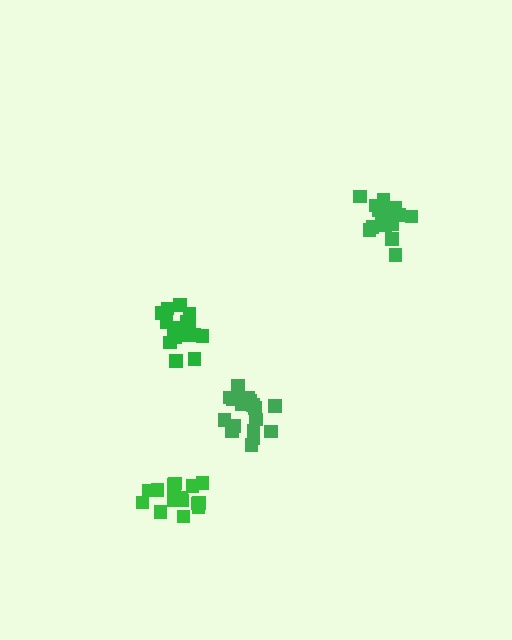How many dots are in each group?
Group 1: 21 dots, Group 2: 19 dots, Group 3: 18 dots, Group 4: 17 dots (75 total).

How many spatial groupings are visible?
There are 4 spatial groupings.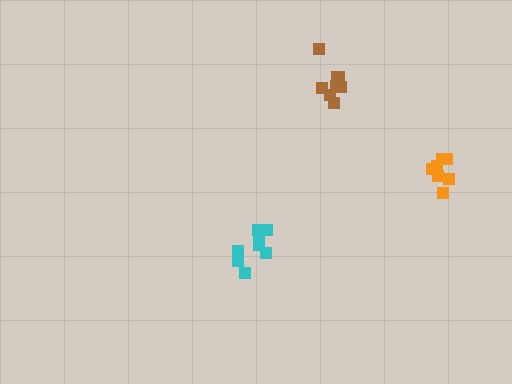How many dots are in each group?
Group 1: 8 dots, Group 2: 8 dots, Group 3: 7 dots (23 total).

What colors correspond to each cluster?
The clusters are colored: brown, cyan, orange.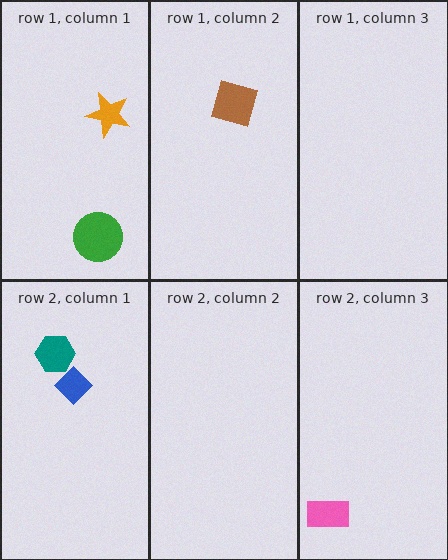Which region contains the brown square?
The row 1, column 2 region.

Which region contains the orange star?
The row 1, column 1 region.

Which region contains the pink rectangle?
The row 2, column 3 region.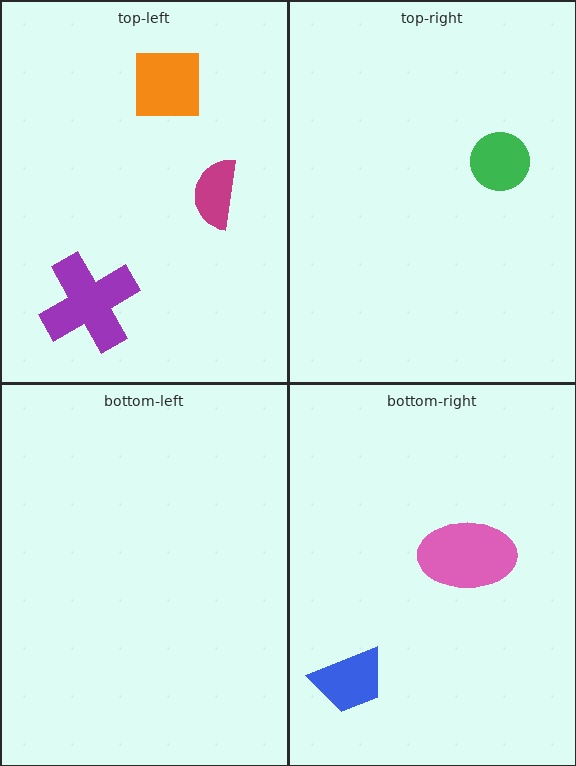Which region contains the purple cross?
The top-left region.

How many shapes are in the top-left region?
3.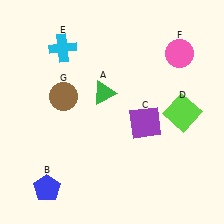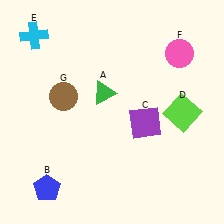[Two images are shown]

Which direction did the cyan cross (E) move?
The cyan cross (E) moved left.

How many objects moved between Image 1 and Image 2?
1 object moved between the two images.